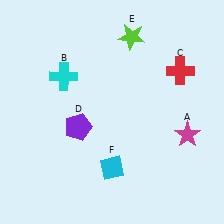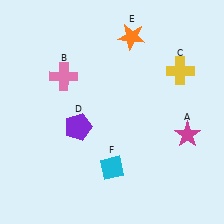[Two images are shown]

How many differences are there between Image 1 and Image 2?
There are 3 differences between the two images.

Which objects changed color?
B changed from cyan to pink. C changed from red to yellow. E changed from lime to orange.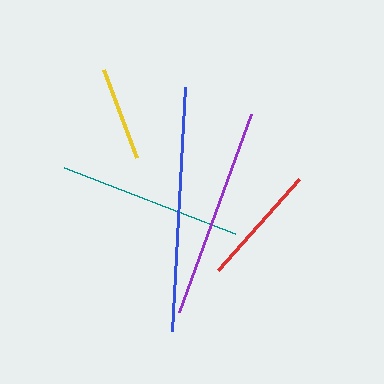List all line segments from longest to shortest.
From longest to shortest: blue, purple, teal, red, yellow.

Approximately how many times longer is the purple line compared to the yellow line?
The purple line is approximately 2.2 times the length of the yellow line.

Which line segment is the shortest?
The yellow line is the shortest at approximately 94 pixels.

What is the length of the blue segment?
The blue segment is approximately 244 pixels long.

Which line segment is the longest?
The blue line is the longest at approximately 244 pixels.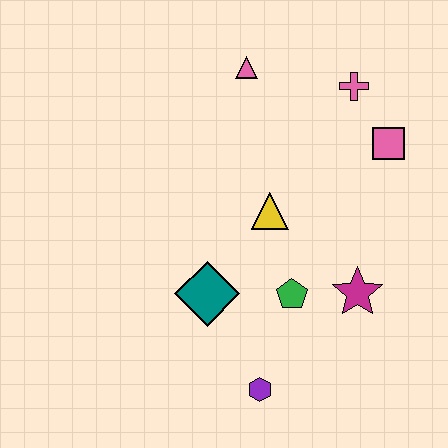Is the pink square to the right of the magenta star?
Yes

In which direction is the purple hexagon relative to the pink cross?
The purple hexagon is below the pink cross.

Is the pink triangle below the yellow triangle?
No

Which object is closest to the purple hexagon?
The green pentagon is closest to the purple hexagon.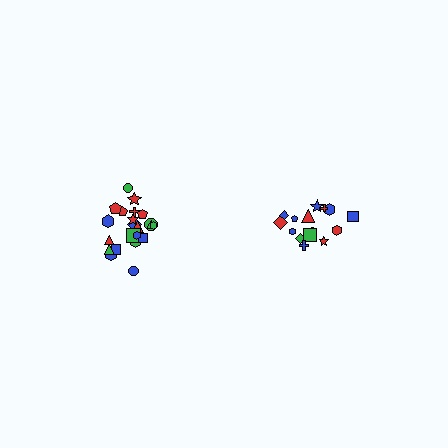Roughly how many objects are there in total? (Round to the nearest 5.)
Roughly 35 objects in total.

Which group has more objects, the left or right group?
The left group.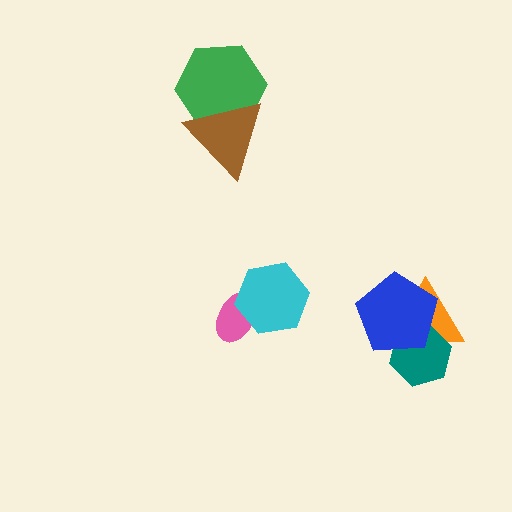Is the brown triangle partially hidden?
No, no other shape covers it.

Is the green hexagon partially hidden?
Yes, it is partially covered by another shape.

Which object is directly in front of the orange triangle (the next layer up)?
The teal hexagon is directly in front of the orange triangle.